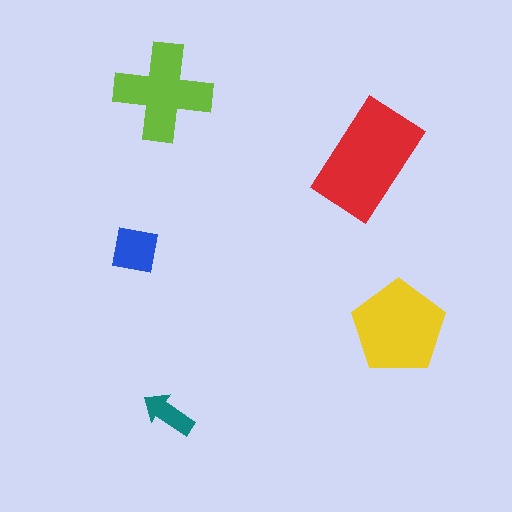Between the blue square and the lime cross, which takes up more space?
The lime cross.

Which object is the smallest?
The teal arrow.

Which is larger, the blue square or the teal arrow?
The blue square.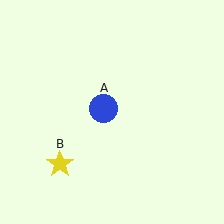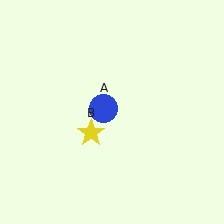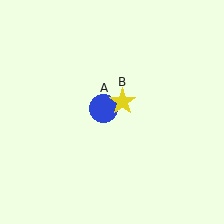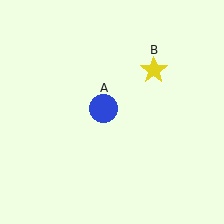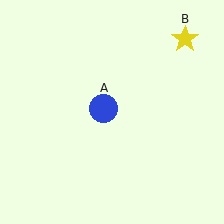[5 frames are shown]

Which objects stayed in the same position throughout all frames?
Blue circle (object A) remained stationary.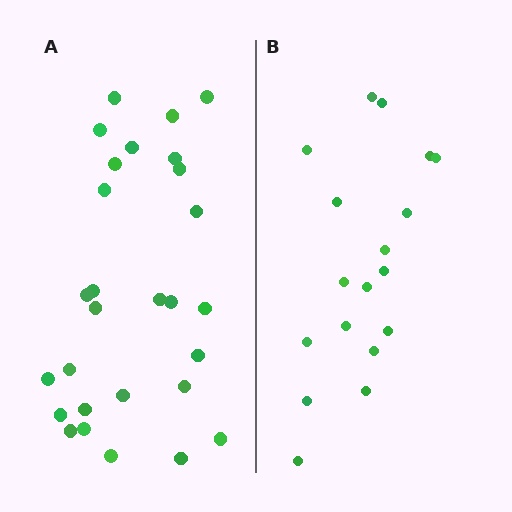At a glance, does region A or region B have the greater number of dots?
Region A (the left region) has more dots.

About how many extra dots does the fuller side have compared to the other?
Region A has roughly 10 or so more dots than region B.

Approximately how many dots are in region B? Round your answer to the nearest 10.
About 20 dots. (The exact count is 18, which rounds to 20.)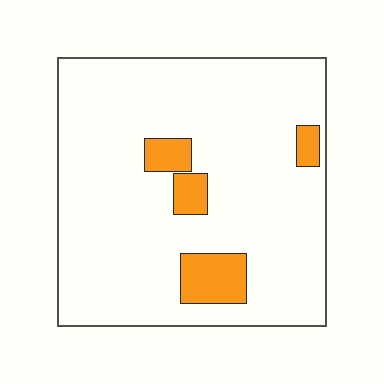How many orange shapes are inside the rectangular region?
4.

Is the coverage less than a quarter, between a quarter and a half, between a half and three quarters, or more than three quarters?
Less than a quarter.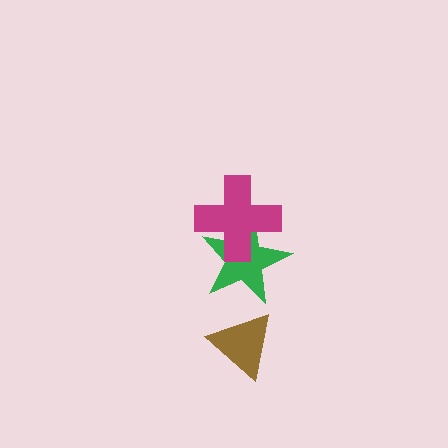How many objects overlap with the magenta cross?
1 object overlaps with the magenta cross.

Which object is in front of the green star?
The magenta cross is in front of the green star.